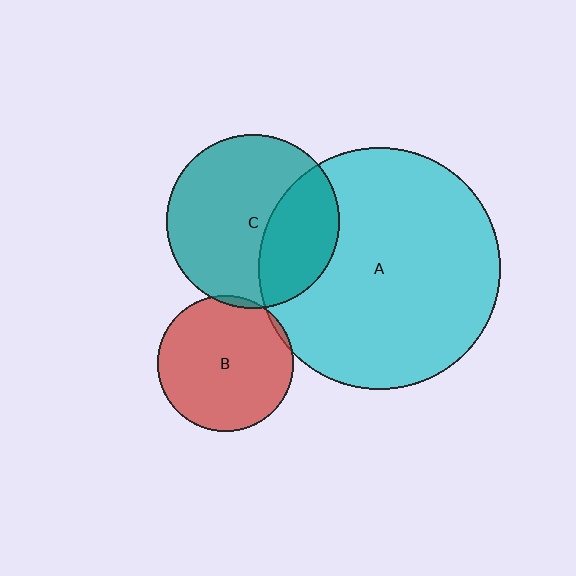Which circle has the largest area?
Circle A (cyan).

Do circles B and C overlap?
Yes.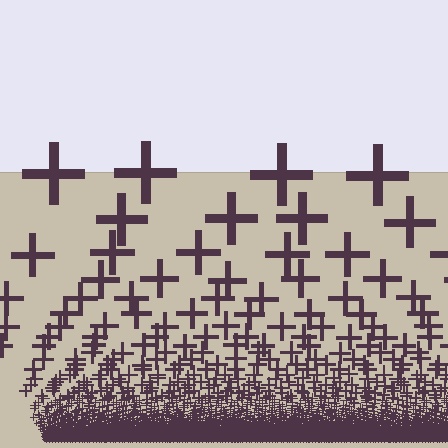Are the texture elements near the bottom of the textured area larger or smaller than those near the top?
Smaller. The gradient is inverted — elements near the bottom are smaller and denser.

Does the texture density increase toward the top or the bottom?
Density increases toward the bottom.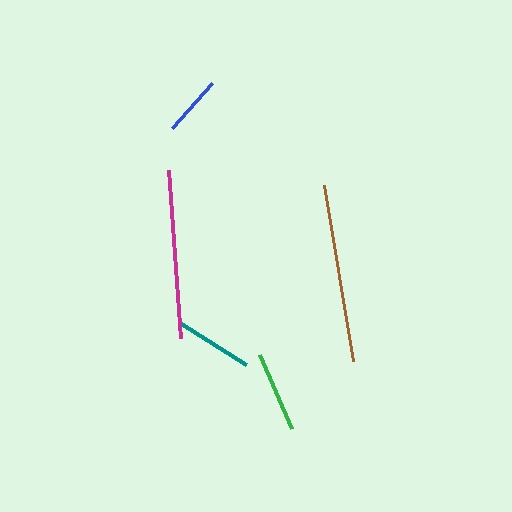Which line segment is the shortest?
The blue line is the shortest at approximately 60 pixels.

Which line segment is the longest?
The brown line is the longest at approximately 178 pixels.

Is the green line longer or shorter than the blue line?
The green line is longer than the blue line.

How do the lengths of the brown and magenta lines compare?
The brown and magenta lines are approximately the same length.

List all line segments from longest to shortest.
From longest to shortest: brown, magenta, green, teal, blue.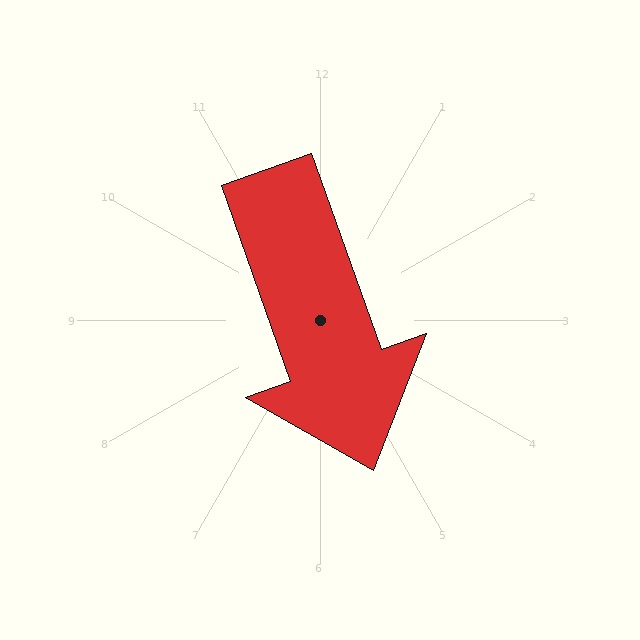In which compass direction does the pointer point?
South.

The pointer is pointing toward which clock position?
Roughly 5 o'clock.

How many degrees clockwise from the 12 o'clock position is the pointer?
Approximately 160 degrees.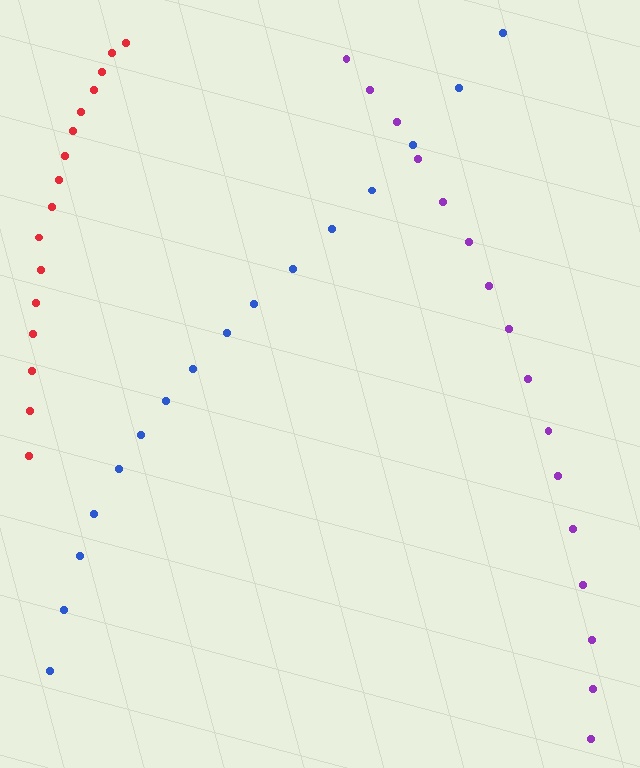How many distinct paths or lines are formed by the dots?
There are 3 distinct paths.